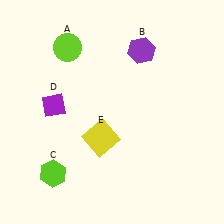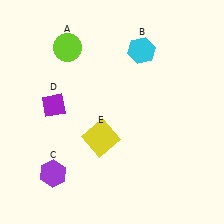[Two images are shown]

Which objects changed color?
B changed from purple to cyan. C changed from lime to purple.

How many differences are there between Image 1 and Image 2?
There are 2 differences between the two images.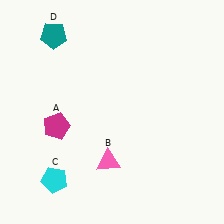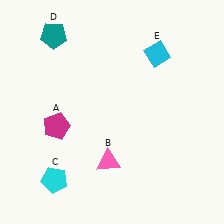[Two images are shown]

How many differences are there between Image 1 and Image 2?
There is 1 difference between the two images.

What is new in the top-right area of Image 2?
A cyan diamond (E) was added in the top-right area of Image 2.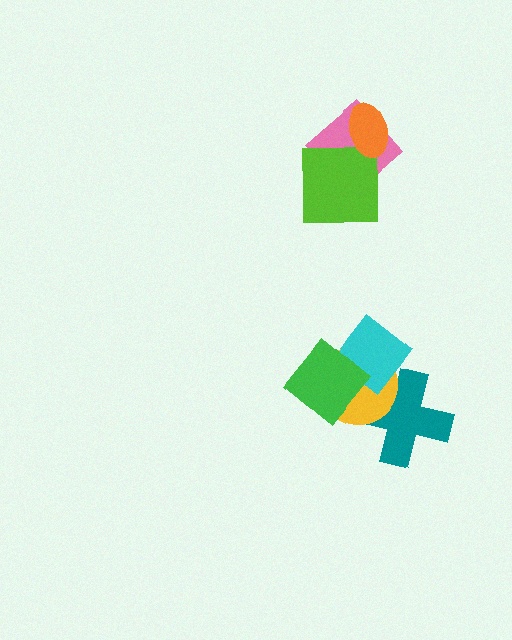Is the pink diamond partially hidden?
Yes, it is partially covered by another shape.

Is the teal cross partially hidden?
Yes, it is partially covered by another shape.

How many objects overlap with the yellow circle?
3 objects overlap with the yellow circle.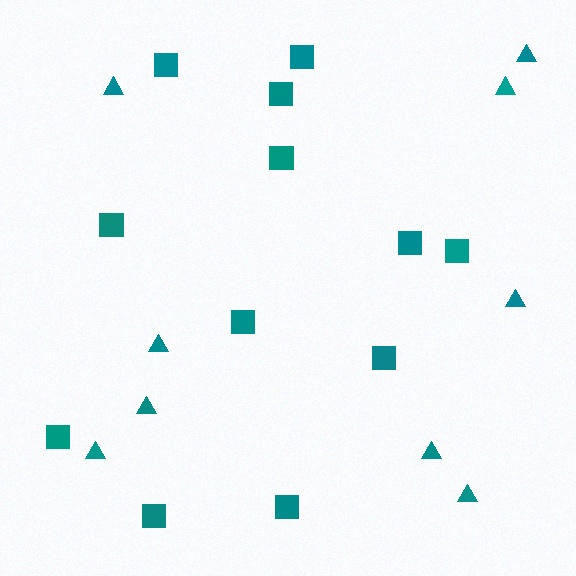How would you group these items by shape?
There are 2 groups: one group of triangles (9) and one group of squares (12).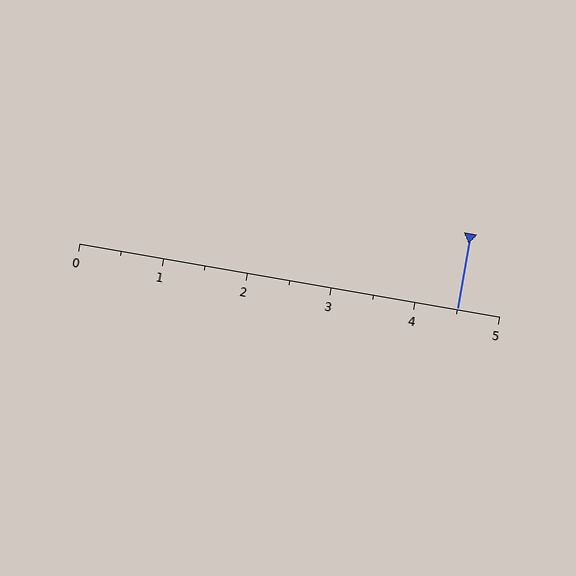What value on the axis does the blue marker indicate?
The marker indicates approximately 4.5.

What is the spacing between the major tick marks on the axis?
The major ticks are spaced 1 apart.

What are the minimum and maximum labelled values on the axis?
The axis runs from 0 to 5.